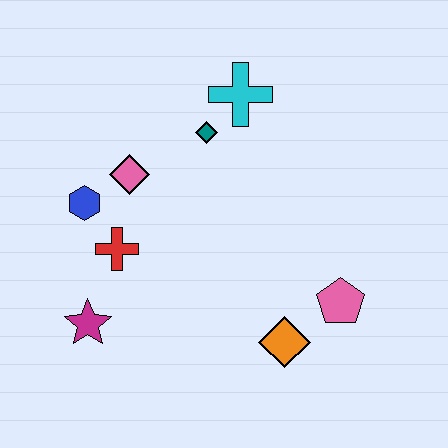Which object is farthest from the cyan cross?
The magenta star is farthest from the cyan cross.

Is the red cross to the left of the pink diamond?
Yes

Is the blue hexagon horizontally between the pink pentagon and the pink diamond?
No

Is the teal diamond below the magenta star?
No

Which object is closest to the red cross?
The blue hexagon is closest to the red cross.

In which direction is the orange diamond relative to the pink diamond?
The orange diamond is below the pink diamond.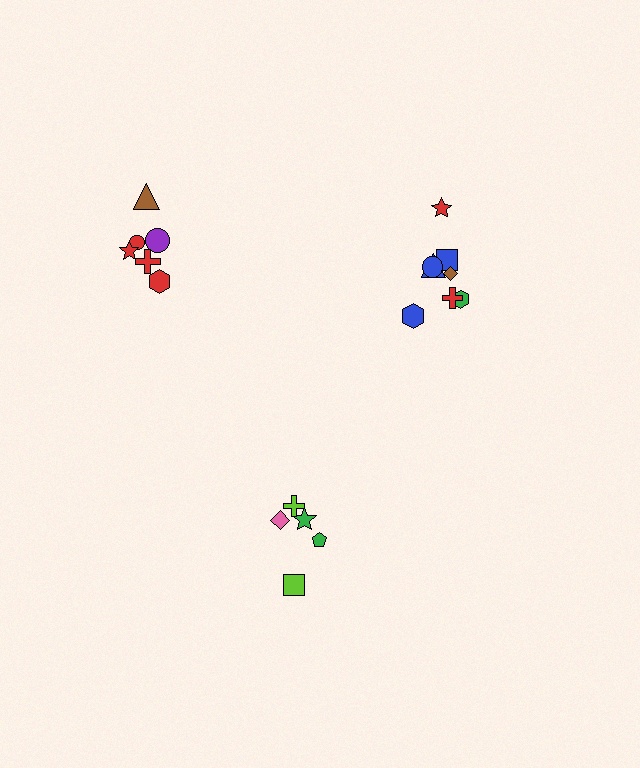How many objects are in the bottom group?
There are 5 objects.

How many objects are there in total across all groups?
There are 19 objects.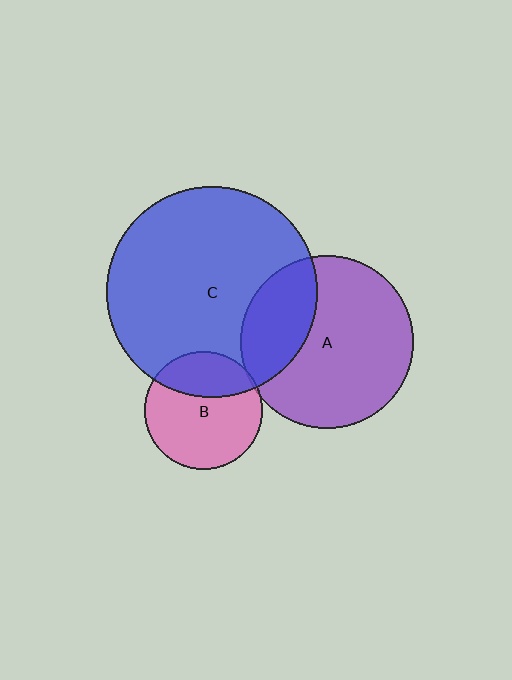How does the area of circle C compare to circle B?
Approximately 3.2 times.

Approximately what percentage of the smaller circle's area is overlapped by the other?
Approximately 5%.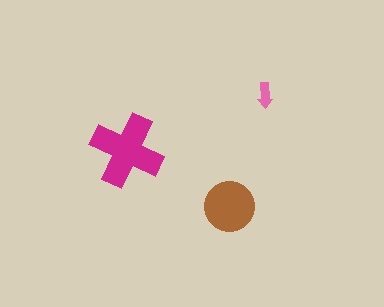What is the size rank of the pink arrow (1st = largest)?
3rd.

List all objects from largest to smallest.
The magenta cross, the brown circle, the pink arrow.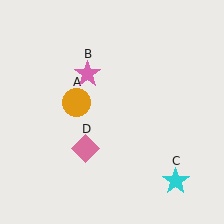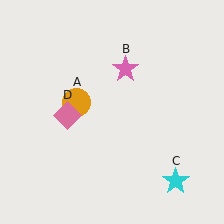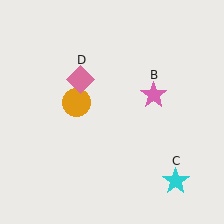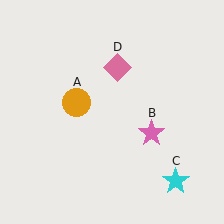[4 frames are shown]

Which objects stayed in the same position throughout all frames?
Orange circle (object A) and cyan star (object C) remained stationary.